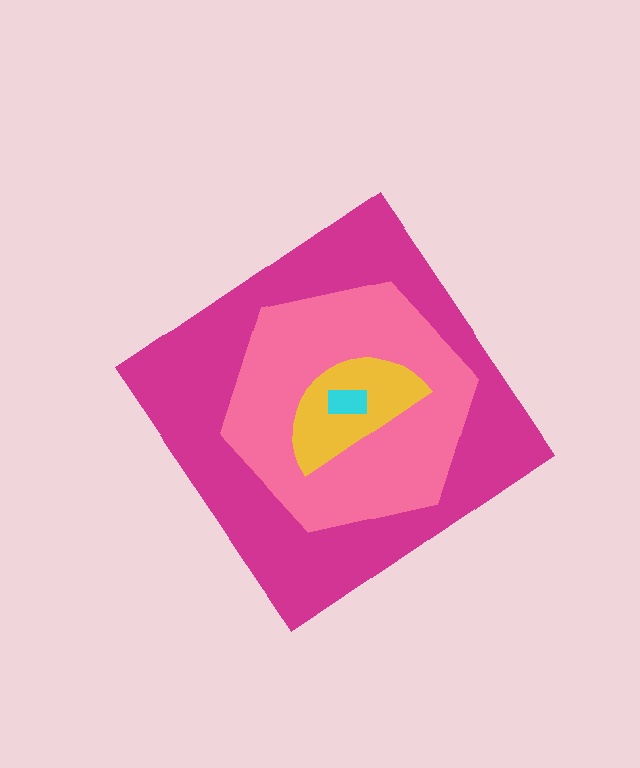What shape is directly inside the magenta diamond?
The pink hexagon.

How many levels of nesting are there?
4.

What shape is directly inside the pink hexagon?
The yellow semicircle.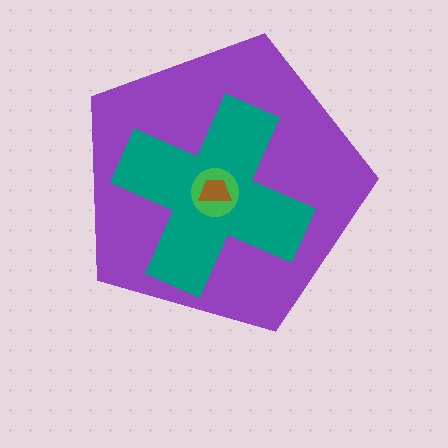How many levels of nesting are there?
4.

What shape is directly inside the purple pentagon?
The teal cross.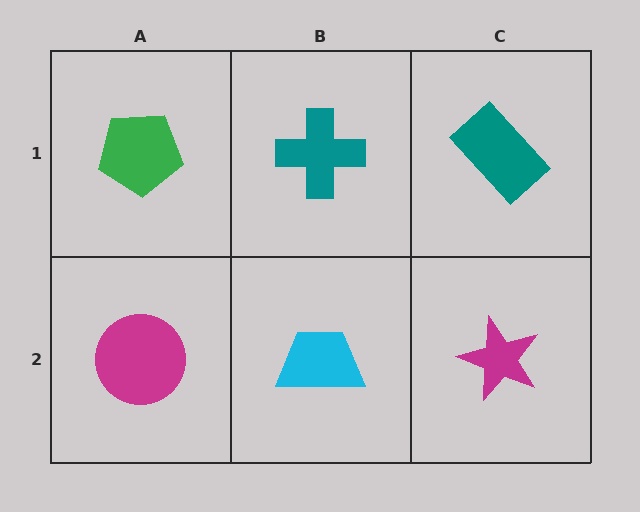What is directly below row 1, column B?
A cyan trapezoid.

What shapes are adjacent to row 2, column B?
A teal cross (row 1, column B), a magenta circle (row 2, column A), a magenta star (row 2, column C).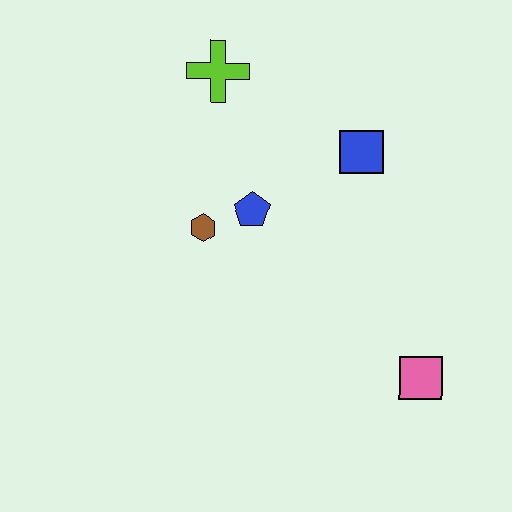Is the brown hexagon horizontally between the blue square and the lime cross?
No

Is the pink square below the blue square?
Yes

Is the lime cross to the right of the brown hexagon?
Yes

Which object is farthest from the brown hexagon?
The pink square is farthest from the brown hexagon.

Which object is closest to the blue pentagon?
The brown hexagon is closest to the blue pentagon.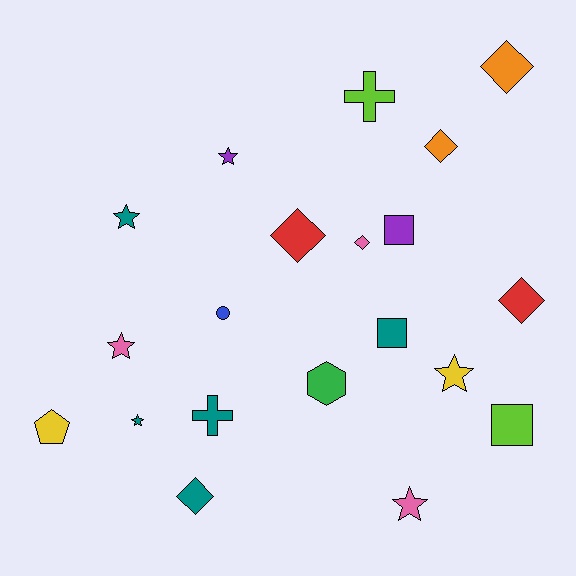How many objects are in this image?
There are 20 objects.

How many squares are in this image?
There are 3 squares.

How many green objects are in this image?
There is 1 green object.